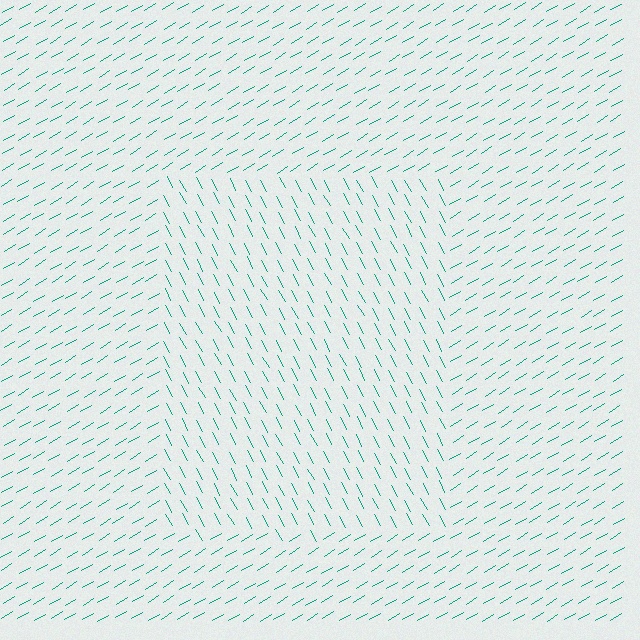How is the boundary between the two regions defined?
The boundary is defined purely by a change in line orientation (approximately 87 degrees difference). All lines are the same color and thickness.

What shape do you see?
I see a rectangle.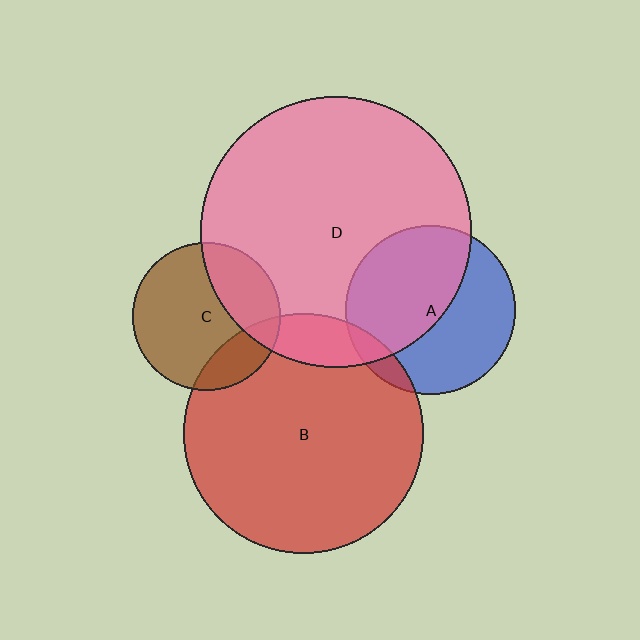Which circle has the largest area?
Circle D (pink).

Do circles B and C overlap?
Yes.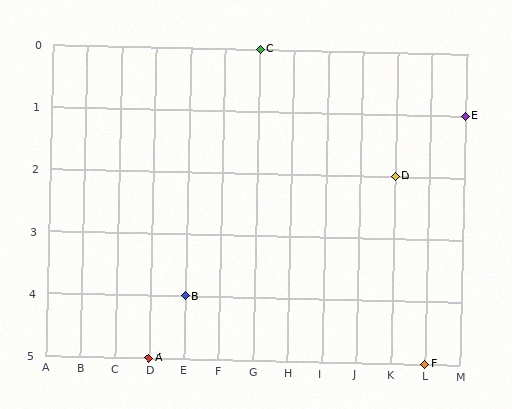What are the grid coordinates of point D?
Point D is at grid coordinates (K, 2).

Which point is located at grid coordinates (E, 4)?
Point B is at (E, 4).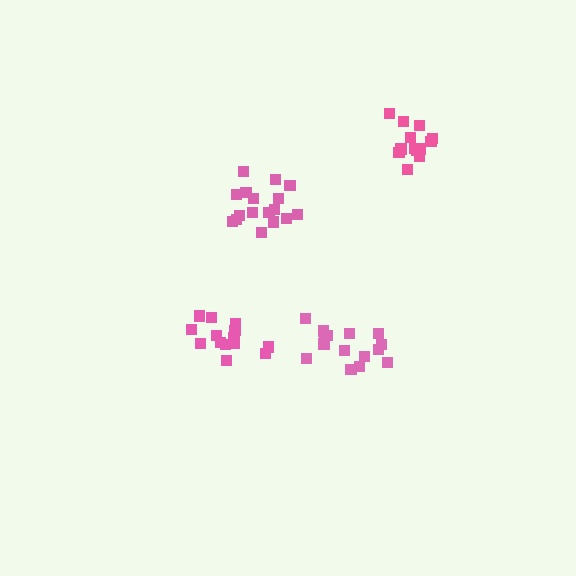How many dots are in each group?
Group 1: 17 dots, Group 2: 15 dots, Group 3: 15 dots, Group 4: 13 dots (60 total).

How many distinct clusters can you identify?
There are 4 distinct clusters.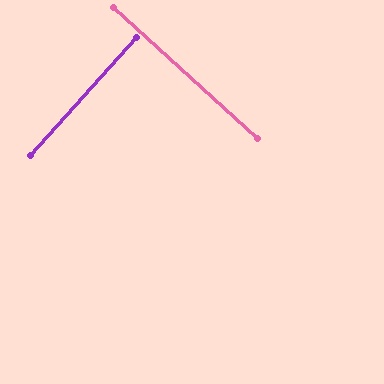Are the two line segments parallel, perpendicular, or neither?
Perpendicular — they meet at approximately 89°.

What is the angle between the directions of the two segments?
Approximately 89 degrees.